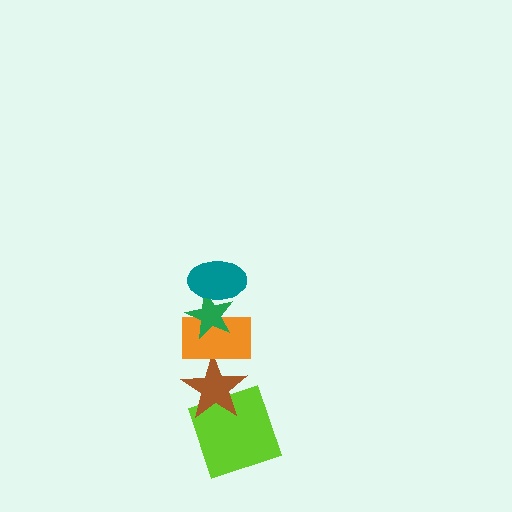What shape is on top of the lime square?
The brown star is on top of the lime square.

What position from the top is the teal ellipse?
The teal ellipse is 1st from the top.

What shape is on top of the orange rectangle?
The green star is on top of the orange rectangle.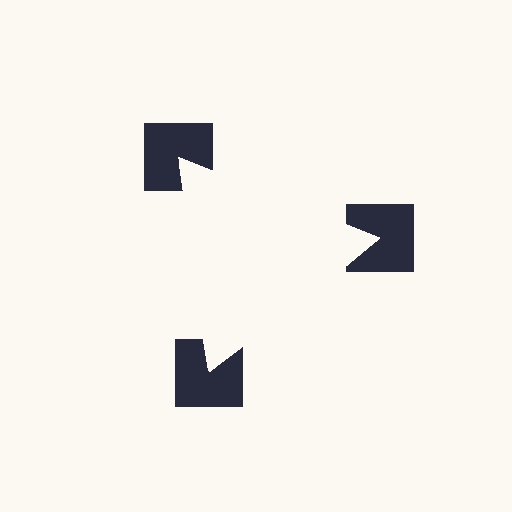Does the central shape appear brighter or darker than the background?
It typically appears slightly brighter than the background, even though no actual brightness change is drawn.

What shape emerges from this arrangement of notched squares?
An illusory triangle — its edges are inferred from the aligned wedge cuts in the notched squares, not physically drawn.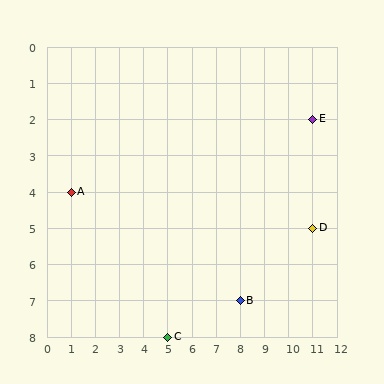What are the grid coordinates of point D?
Point D is at grid coordinates (11, 5).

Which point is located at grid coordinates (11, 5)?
Point D is at (11, 5).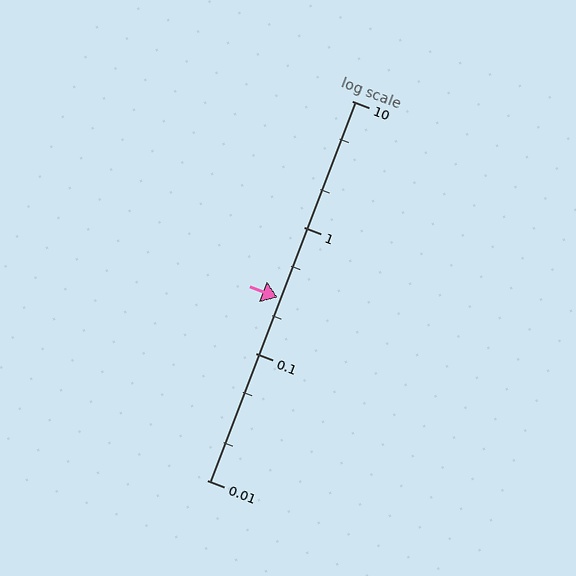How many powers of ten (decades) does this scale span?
The scale spans 3 decades, from 0.01 to 10.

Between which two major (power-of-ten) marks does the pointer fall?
The pointer is between 0.1 and 1.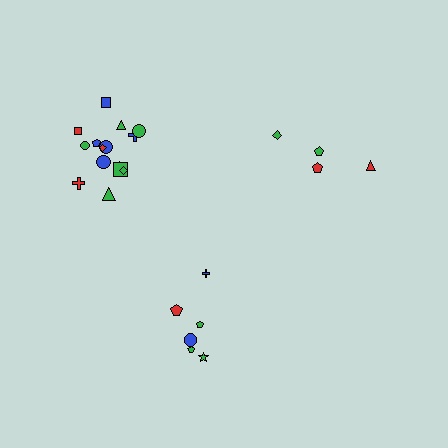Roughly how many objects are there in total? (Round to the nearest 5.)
Roughly 25 objects in total.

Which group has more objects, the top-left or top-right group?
The top-left group.